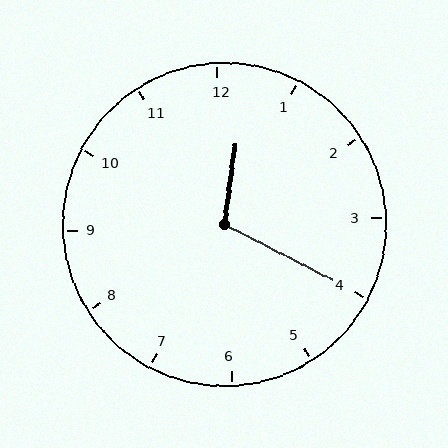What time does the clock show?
12:20.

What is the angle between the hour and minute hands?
Approximately 110 degrees.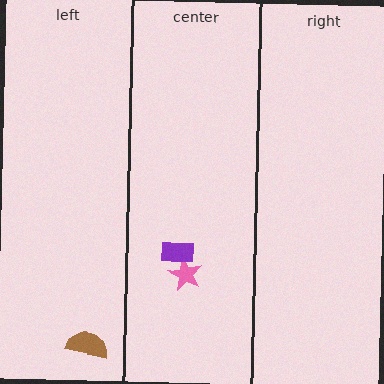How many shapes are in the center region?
2.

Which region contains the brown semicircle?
The left region.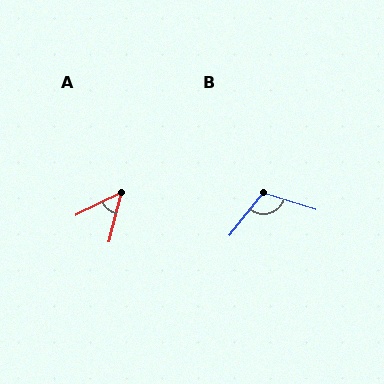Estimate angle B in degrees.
Approximately 111 degrees.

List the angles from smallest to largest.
A (50°), B (111°).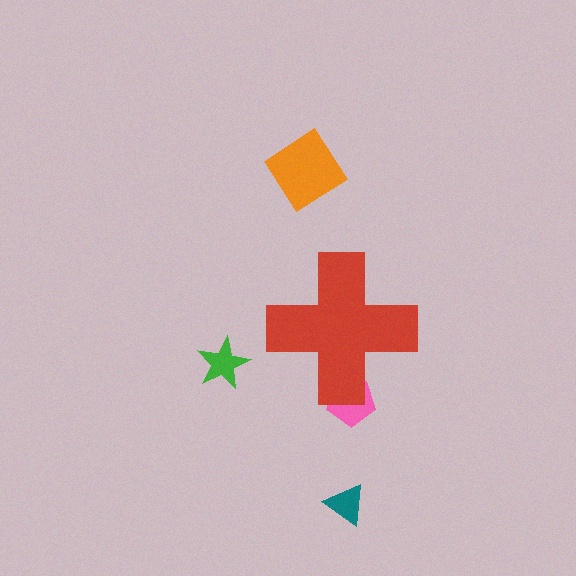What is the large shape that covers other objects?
A red cross.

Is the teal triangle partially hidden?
No, the teal triangle is fully visible.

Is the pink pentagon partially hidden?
Yes, the pink pentagon is partially hidden behind the red cross.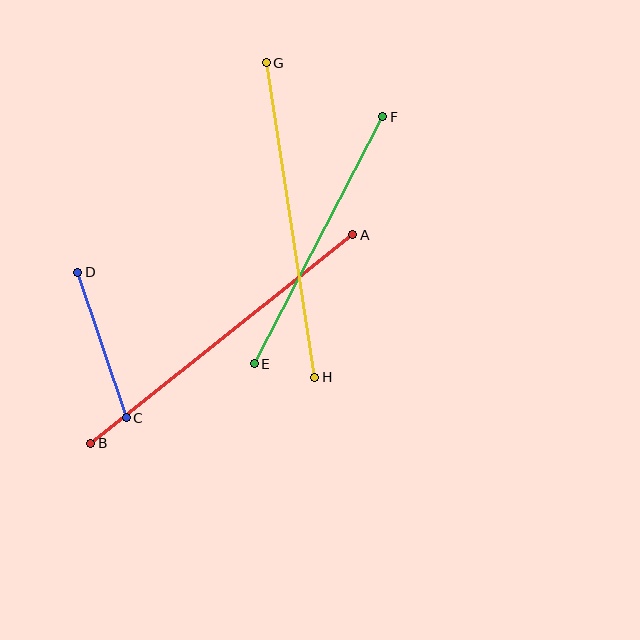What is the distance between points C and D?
The distance is approximately 154 pixels.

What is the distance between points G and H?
The distance is approximately 318 pixels.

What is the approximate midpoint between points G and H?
The midpoint is at approximately (290, 220) pixels.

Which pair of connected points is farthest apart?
Points A and B are farthest apart.